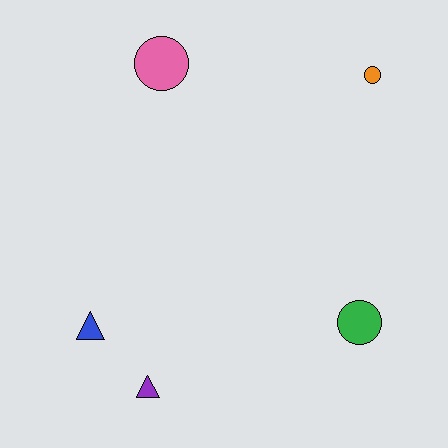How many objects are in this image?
There are 5 objects.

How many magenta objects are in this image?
There are no magenta objects.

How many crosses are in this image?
There are no crosses.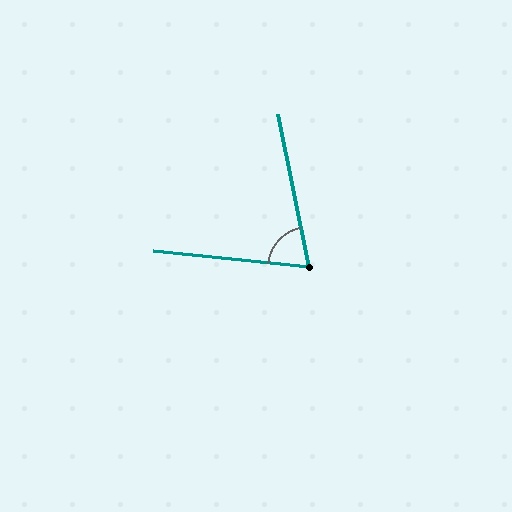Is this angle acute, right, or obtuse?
It is acute.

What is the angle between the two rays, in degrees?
Approximately 73 degrees.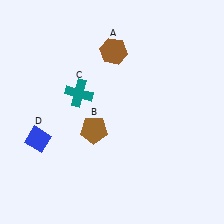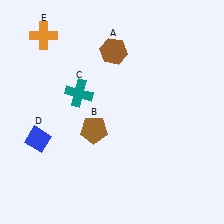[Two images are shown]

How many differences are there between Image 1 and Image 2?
There is 1 difference between the two images.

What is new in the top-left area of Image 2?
An orange cross (E) was added in the top-left area of Image 2.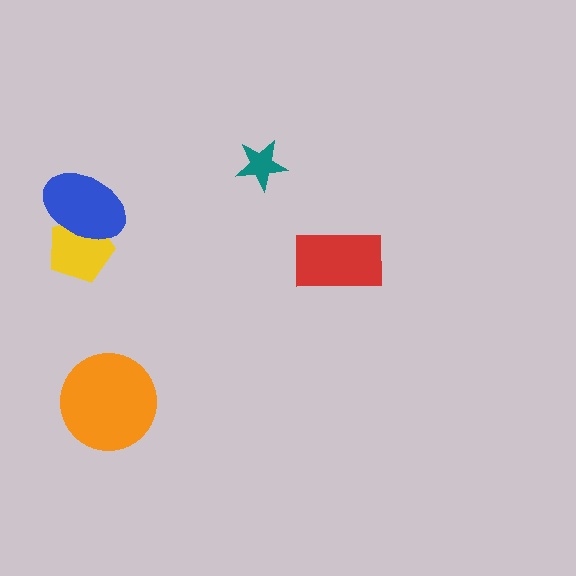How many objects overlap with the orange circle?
0 objects overlap with the orange circle.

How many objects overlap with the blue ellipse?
1 object overlaps with the blue ellipse.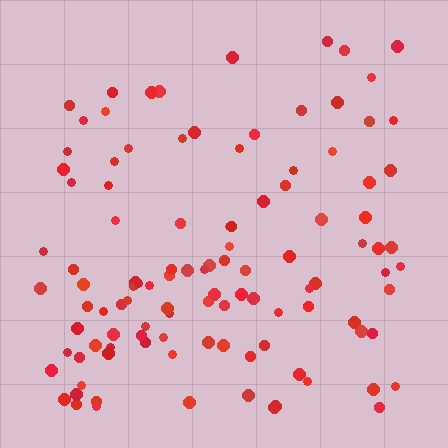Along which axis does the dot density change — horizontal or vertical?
Vertical.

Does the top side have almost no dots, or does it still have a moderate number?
Still a moderate number, just noticeably fewer than the bottom.